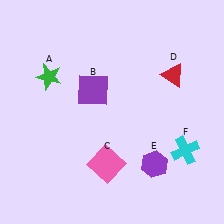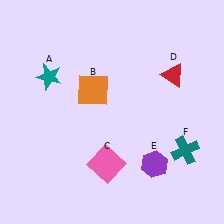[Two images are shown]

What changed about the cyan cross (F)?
In Image 1, F is cyan. In Image 2, it changed to teal.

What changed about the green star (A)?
In Image 1, A is green. In Image 2, it changed to teal.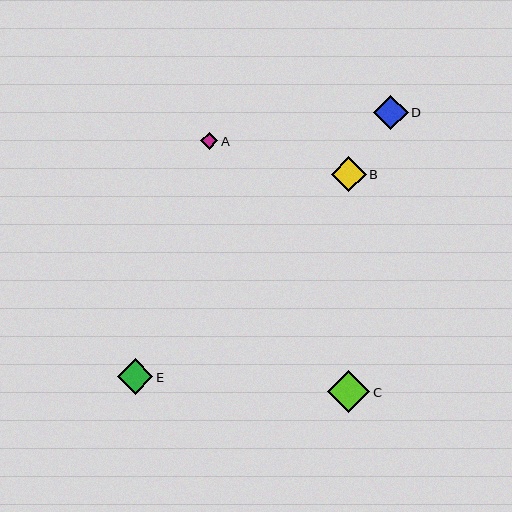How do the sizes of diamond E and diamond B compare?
Diamond E and diamond B are approximately the same size.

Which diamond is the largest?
Diamond C is the largest with a size of approximately 42 pixels.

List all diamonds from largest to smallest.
From largest to smallest: C, E, B, D, A.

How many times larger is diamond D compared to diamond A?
Diamond D is approximately 2.0 times the size of diamond A.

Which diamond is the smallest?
Diamond A is the smallest with a size of approximately 17 pixels.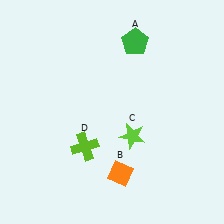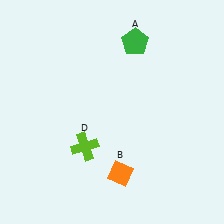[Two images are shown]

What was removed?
The lime star (C) was removed in Image 2.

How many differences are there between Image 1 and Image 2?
There is 1 difference between the two images.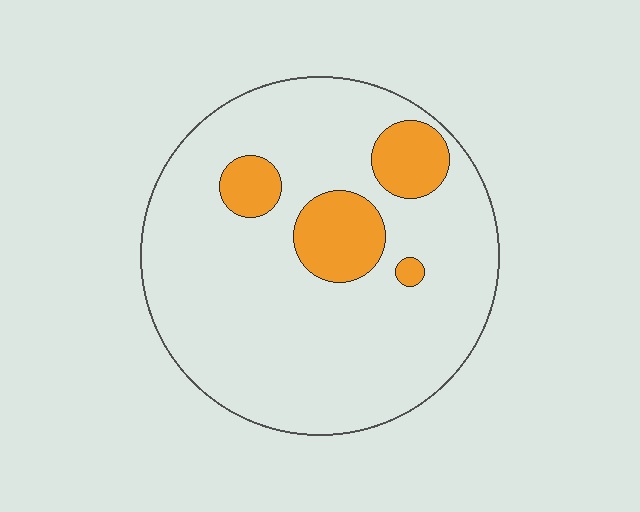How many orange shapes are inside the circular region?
4.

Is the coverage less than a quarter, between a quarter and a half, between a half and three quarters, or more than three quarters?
Less than a quarter.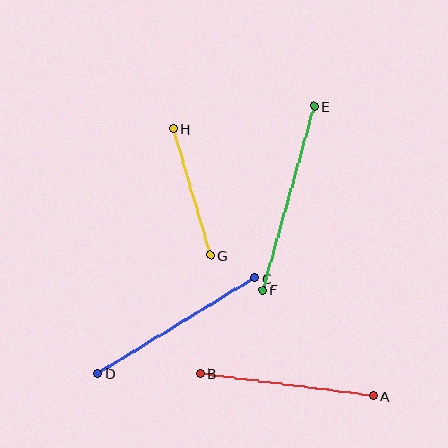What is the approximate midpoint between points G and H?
The midpoint is at approximately (192, 192) pixels.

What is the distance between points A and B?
The distance is approximately 175 pixels.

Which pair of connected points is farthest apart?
Points E and F are farthest apart.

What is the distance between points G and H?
The distance is approximately 132 pixels.